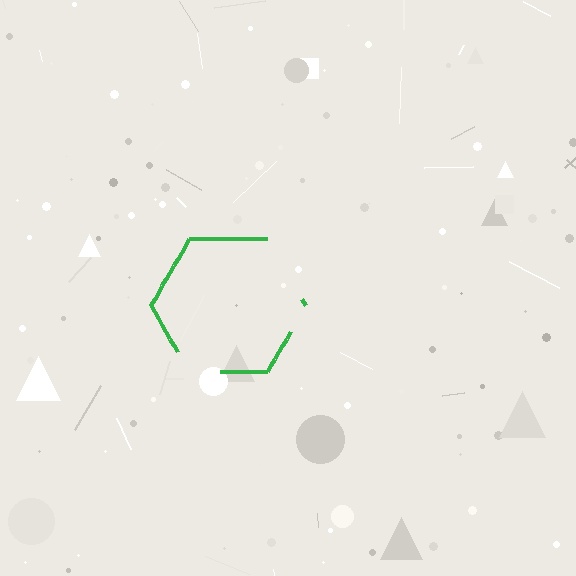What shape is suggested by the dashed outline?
The dashed outline suggests a hexagon.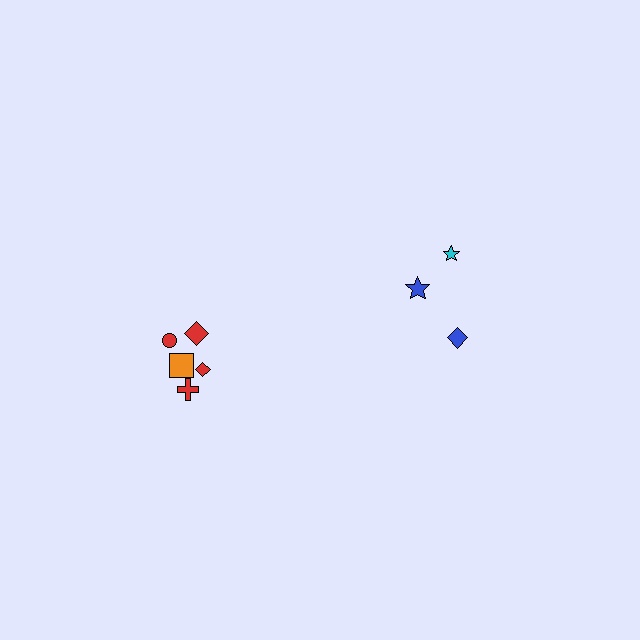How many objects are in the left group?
There are 5 objects.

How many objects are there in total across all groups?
There are 8 objects.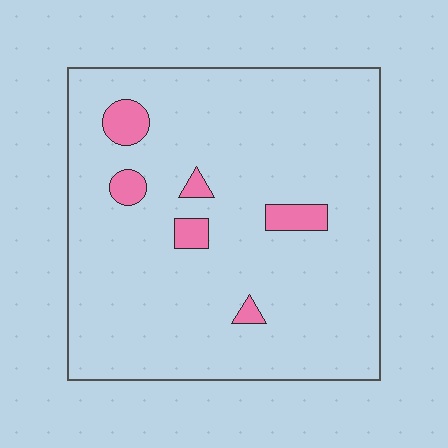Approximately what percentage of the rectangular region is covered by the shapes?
Approximately 5%.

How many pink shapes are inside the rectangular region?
6.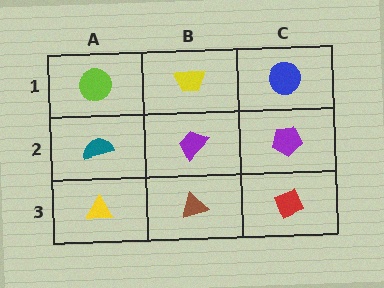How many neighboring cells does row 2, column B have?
4.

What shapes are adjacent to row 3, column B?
A purple trapezoid (row 2, column B), a yellow triangle (row 3, column A), a red diamond (row 3, column C).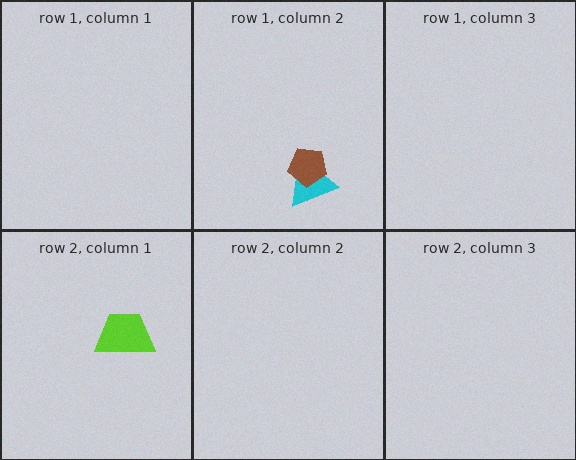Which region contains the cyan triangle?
The row 1, column 2 region.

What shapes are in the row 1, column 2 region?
The cyan triangle, the brown pentagon.